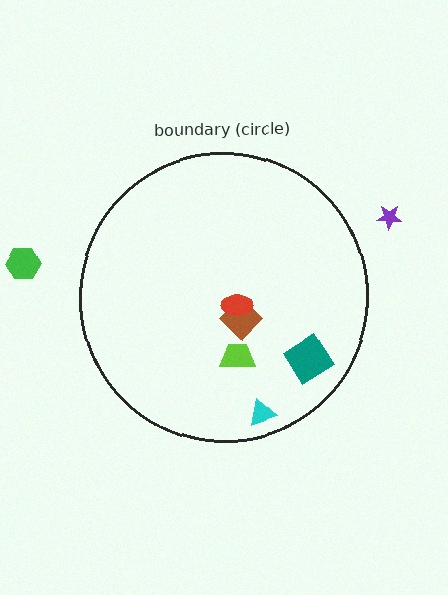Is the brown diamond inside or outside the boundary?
Inside.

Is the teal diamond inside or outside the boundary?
Inside.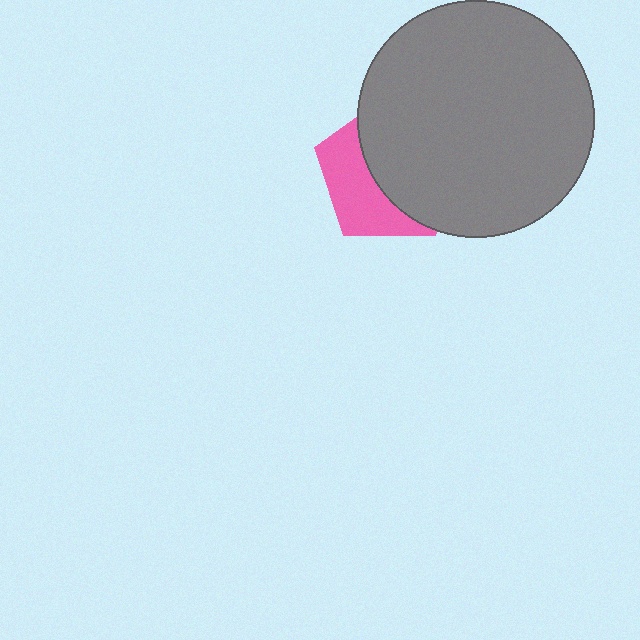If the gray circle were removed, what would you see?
You would see the complete pink pentagon.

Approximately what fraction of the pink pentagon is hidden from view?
Roughly 60% of the pink pentagon is hidden behind the gray circle.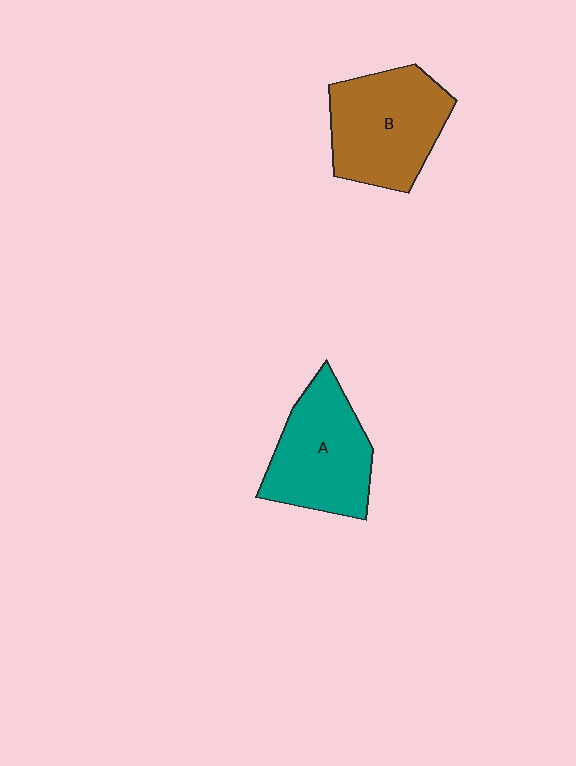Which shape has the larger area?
Shape B (brown).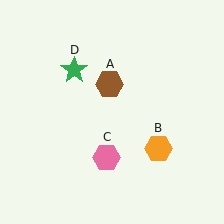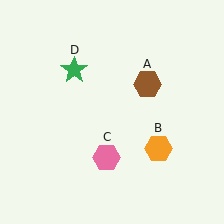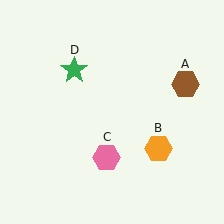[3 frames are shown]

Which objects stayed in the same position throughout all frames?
Orange hexagon (object B) and pink hexagon (object C) and green star (object D) remained stationary.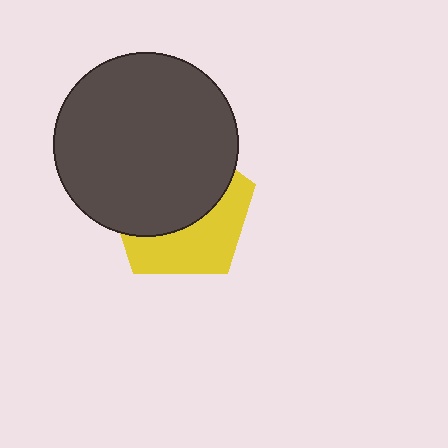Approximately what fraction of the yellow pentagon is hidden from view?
Roughly 59% of the yellow pentagon is hidden behind the dark gray circle.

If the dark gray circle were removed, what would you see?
You would see the complete yellow pentagon.